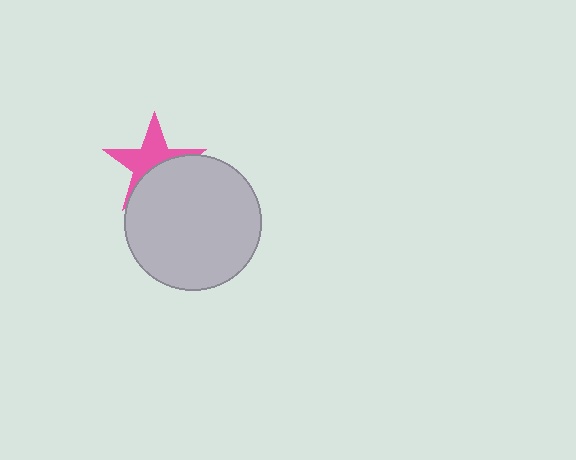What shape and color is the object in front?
The object in front is a light gray circle.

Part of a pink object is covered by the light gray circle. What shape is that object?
It is a star.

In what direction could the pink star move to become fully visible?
The pink star could move up. That would shift it out from behind the light gray circle entirely.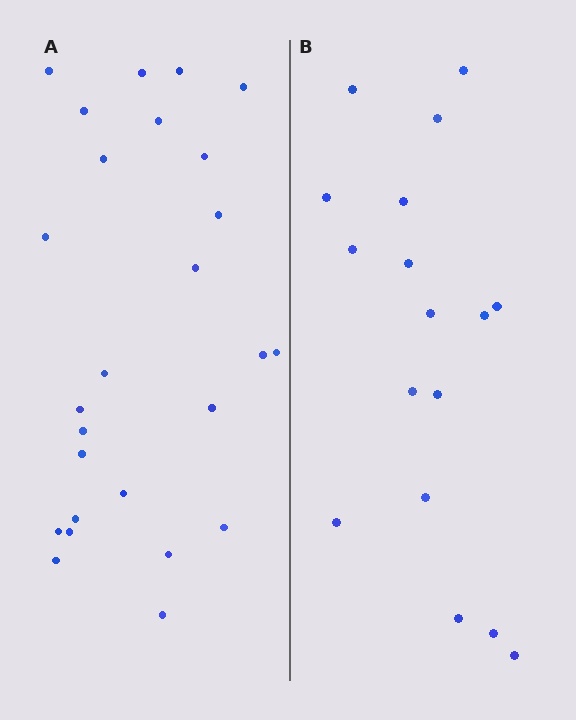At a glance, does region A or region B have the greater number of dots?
Region A (the left region) has more dots.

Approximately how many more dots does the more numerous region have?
Region A has roughly 8 or so more dots than region B.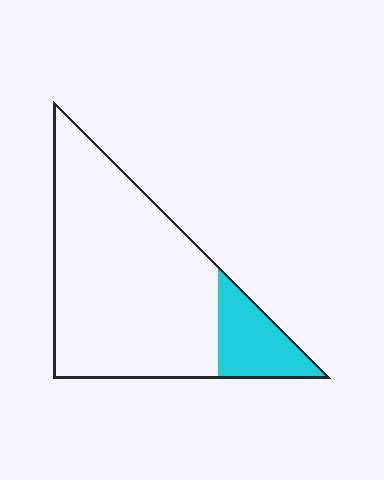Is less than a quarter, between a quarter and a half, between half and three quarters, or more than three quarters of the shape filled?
Less than a quarter.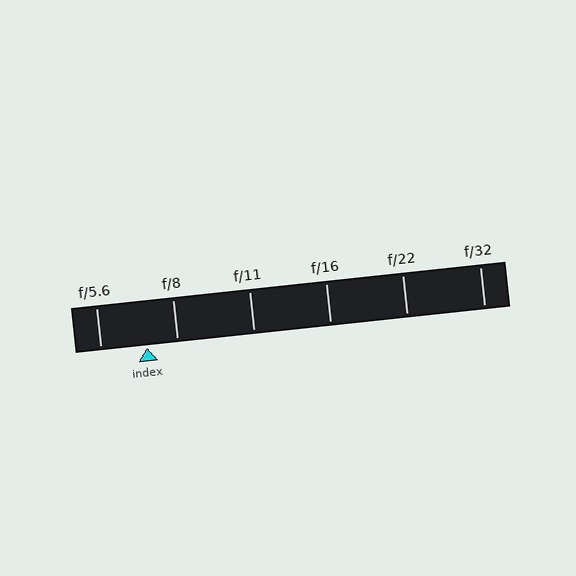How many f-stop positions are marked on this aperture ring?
There are 6 f-stop positions marked.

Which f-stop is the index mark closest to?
The index mark is closest to f/8.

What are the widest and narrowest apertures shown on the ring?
The widest aperture shown is f/5.6 and the narrowest is f/32.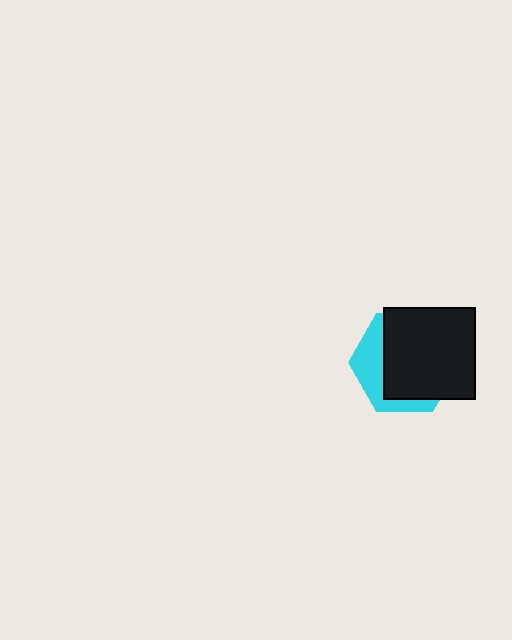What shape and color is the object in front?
The object in front is a black square.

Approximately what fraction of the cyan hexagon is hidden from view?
Roughly 67% of the cyan hexagon is hidden behind the black square.